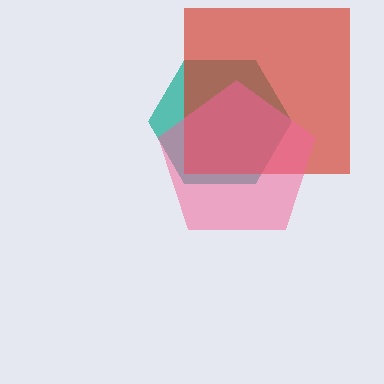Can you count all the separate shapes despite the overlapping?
Yes, there are 3 separate shapes.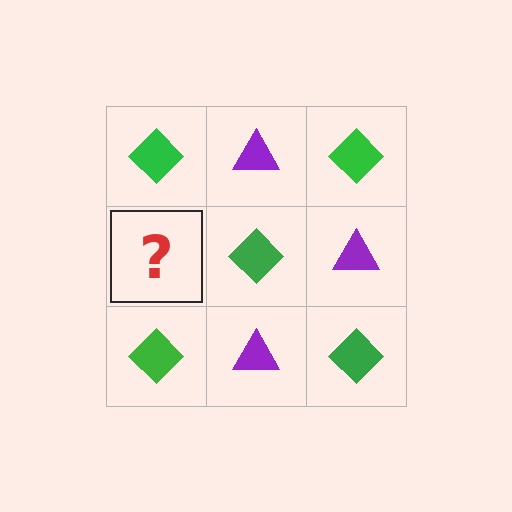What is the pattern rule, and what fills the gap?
The rule is that it alternates green diamond and purple triangle in a checkerboard pattern. The gap should be filled with a purple triangle.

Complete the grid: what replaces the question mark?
The question mark should be replaced with a purple triangle.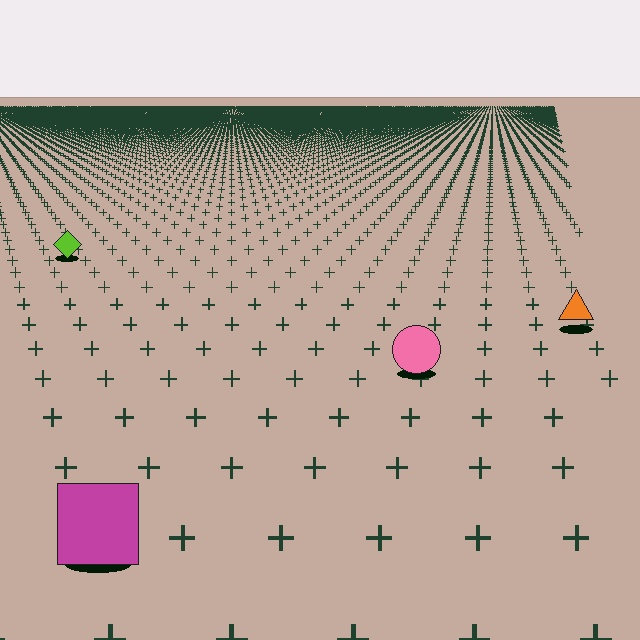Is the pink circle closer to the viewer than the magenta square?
No. The magenta square is closer — you can tell from the texture gradient: the ground texture is coarser near it.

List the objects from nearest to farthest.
From nearest to farthest: the magenta square, the pink circle, the orange triangle, the lime diamond.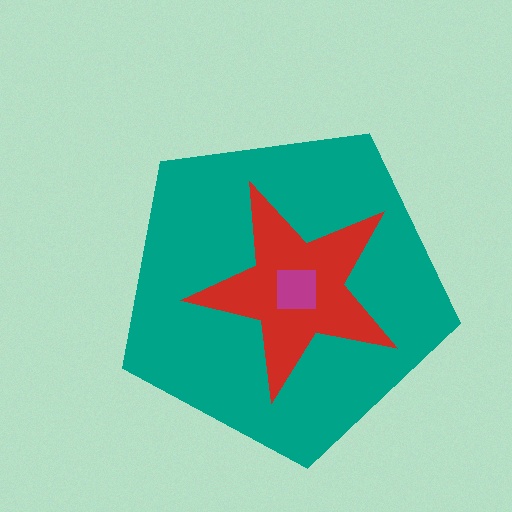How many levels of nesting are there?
3.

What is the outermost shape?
The teal pentagon.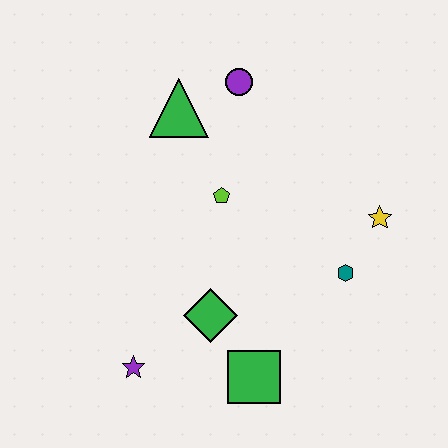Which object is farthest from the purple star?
The purple circle is farthest from the purple star.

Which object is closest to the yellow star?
The teal hexagon is closest to the yellow star.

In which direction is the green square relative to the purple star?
The green square is to the right of the purple star.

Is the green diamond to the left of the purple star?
No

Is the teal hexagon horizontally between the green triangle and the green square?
No